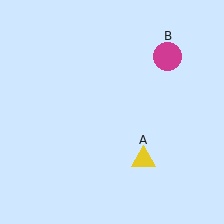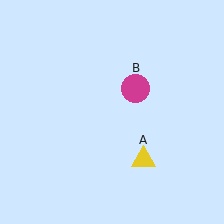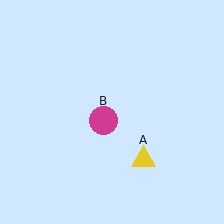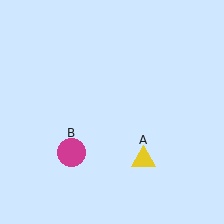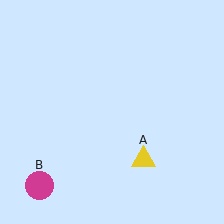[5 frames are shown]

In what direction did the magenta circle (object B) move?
The magenta circle (object B) moved down and to the left.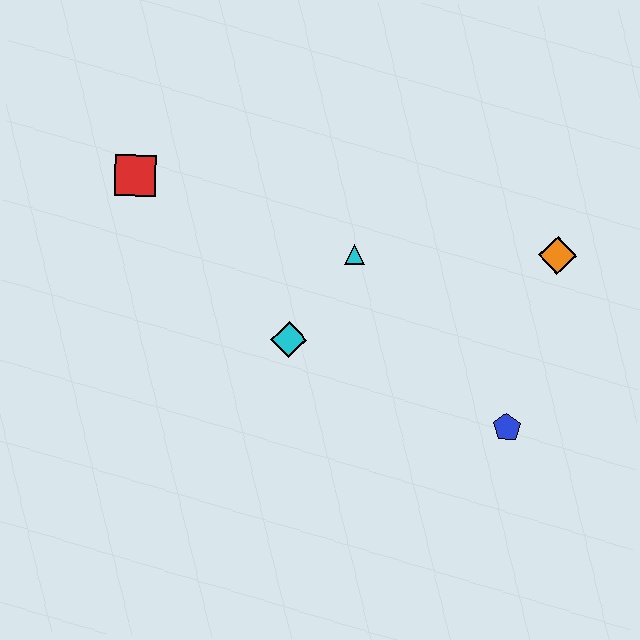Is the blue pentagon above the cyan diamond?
No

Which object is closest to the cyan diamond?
The cyan triangle is closest to the cyan diamond.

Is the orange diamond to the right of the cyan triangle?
Yes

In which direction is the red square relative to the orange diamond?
The red square is to the left of the orange diamond.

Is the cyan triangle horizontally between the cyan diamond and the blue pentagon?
Yes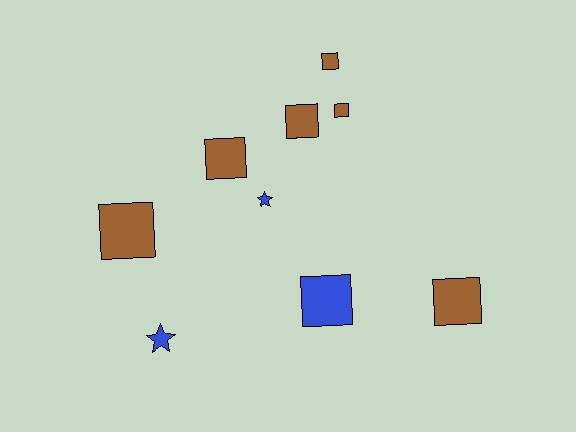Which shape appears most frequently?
Square, with 7 objects.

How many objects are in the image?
There are 9 objects.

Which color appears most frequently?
Brown, with 6 objects.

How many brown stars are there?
There are no brown stars.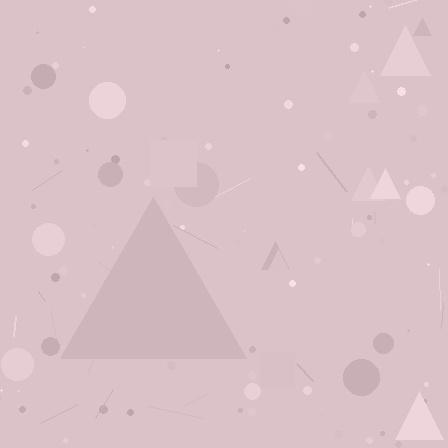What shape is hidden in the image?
A triangle is hidden in the image.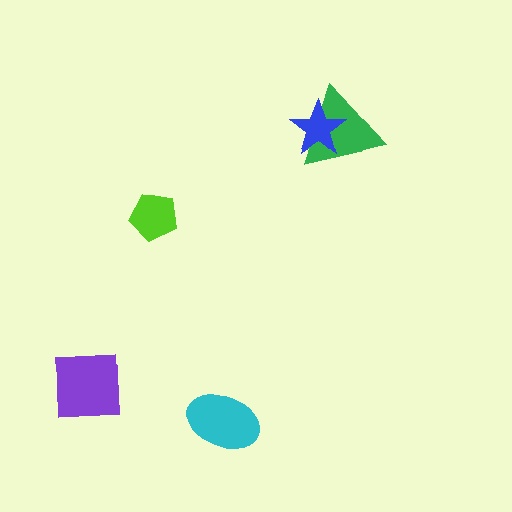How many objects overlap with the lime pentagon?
0 objects overlap with the lime pentagon.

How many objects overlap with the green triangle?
1 object overlaps with the green triangle.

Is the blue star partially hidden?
No, no other shape covers it.